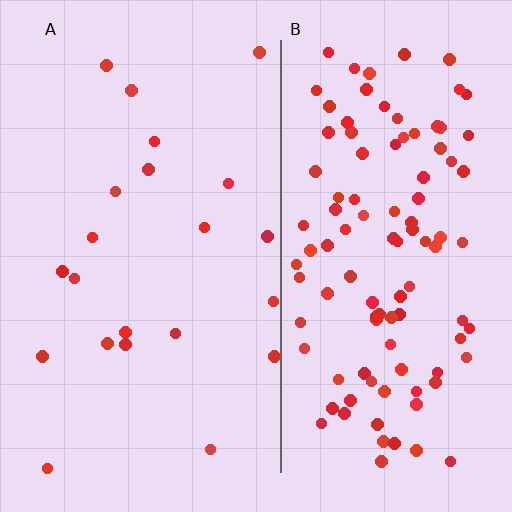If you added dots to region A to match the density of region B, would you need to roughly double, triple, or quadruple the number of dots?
Approximately quadruple.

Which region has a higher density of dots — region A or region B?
B (the right).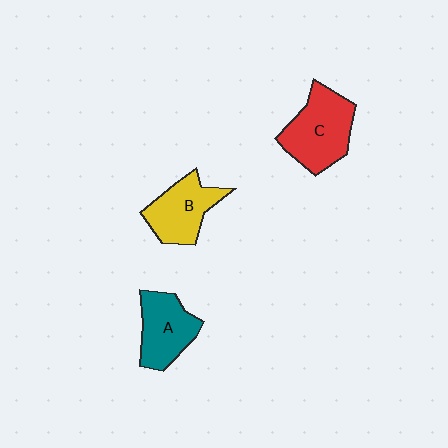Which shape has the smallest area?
Shape A (teal).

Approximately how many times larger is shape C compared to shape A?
Approximately 1.3 times.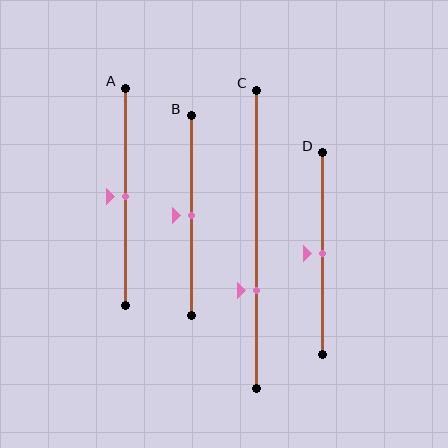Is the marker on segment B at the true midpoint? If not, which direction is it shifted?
Yes, the marker on segment B is at the true midpoint.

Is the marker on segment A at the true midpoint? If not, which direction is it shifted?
Yes, the marker on segment A is at the true midpoint.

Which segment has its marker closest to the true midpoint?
Segment A has its marker closest to the true midpoint.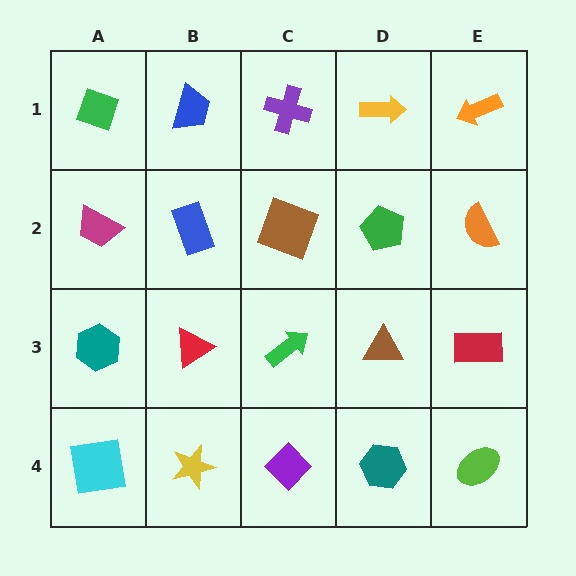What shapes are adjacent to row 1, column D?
A green pentagon (row 2, column D), a purple cross (row 1, column C), an orange arrow (row 1, column E).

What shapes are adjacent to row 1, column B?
A blue rectangle (row 2, column B), a green diamond (row 1, column A), a purple cross (row 1, column C).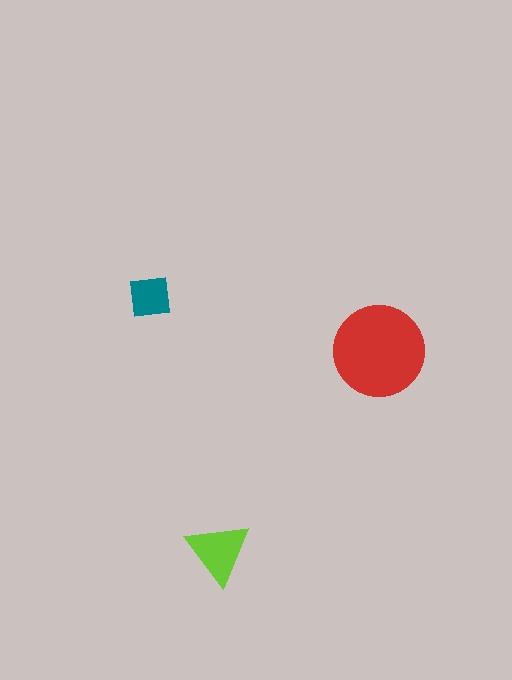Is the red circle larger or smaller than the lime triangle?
Larger.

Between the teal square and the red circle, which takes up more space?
The red circle.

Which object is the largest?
The red circle.